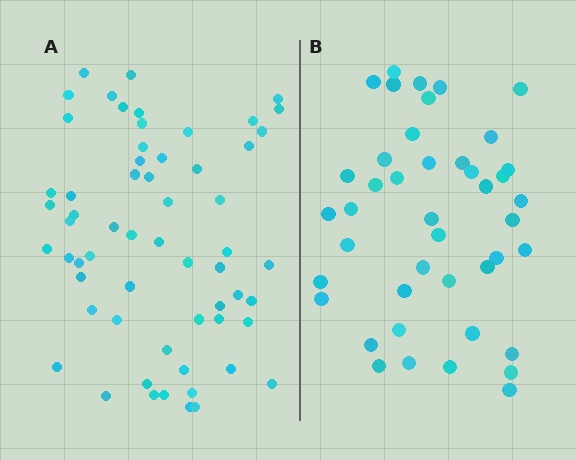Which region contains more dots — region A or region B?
Region A (the left region) has more dots.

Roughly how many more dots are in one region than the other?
Region A has approximately 15 more dots than region B.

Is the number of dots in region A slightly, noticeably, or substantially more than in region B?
Region A has noticeably more, but not dramatically so. The ratio is roughly 1.4 to 1.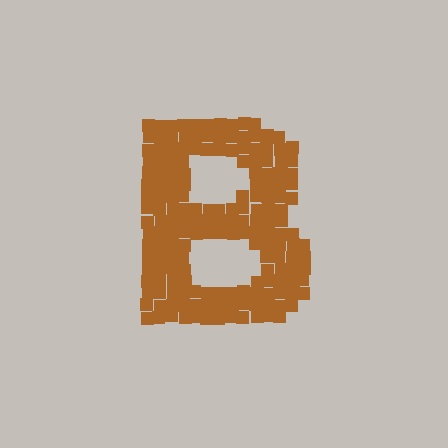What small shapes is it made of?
It is made of small squares.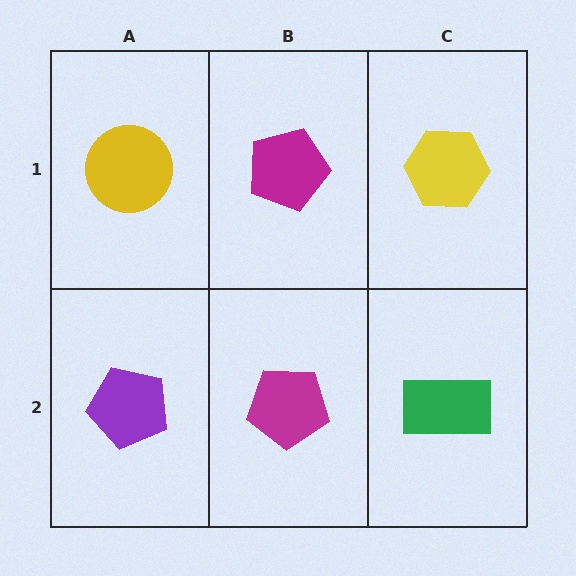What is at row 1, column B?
A magenta pentagon.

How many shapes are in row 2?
3 shapes.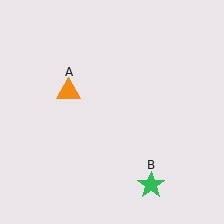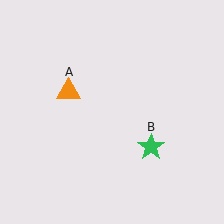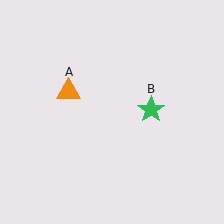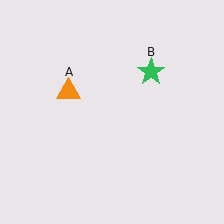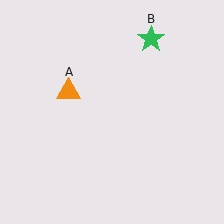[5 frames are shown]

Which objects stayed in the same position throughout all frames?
Orange triangle (object A) remained stationary.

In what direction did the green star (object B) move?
The green star (object B) moved up.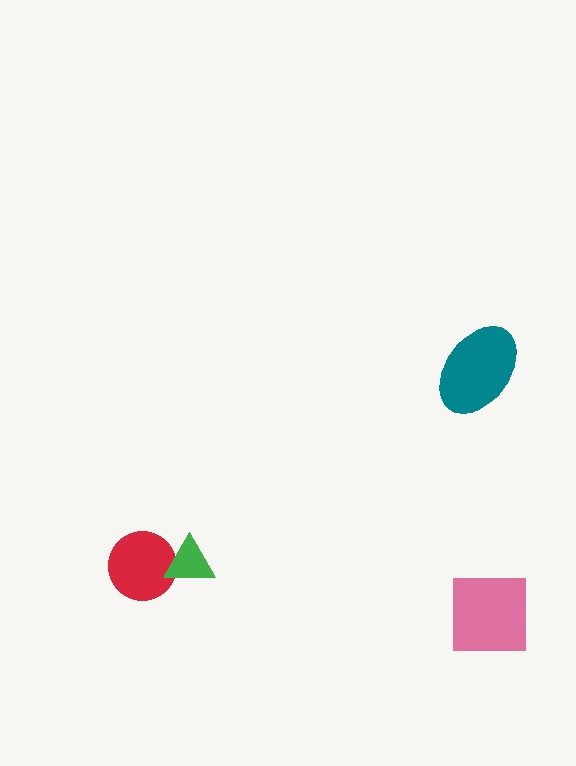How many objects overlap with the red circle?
1 object overlaps with the red circle.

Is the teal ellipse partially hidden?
No, no other shape covers it.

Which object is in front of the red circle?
The green triangle is in front of the red circle.